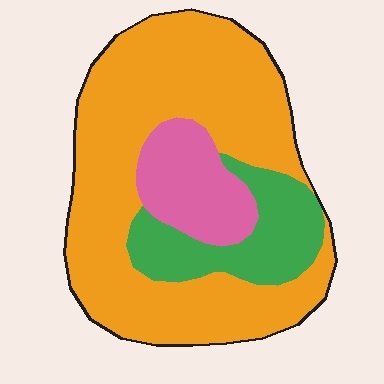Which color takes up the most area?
Orange, at roughly 65%.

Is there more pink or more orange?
Orange.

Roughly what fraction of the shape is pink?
Pink covers around 15% of the shape.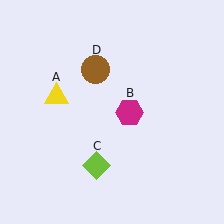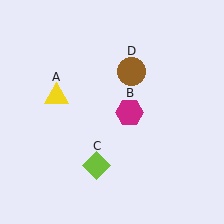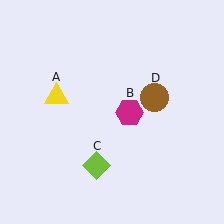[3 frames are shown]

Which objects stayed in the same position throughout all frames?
Yellow triangle (object A) and magenta hexagon (object B) and lime diamond (object C) remained stationary.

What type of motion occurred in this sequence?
The brown circle (object D) rotated clockwise around the center of the scene.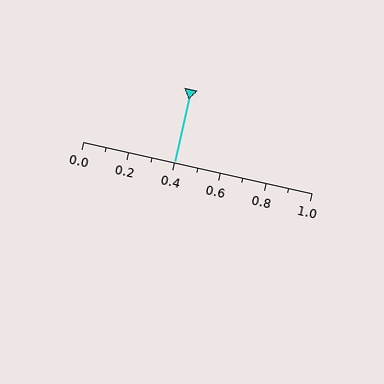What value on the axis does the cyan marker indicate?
The marker indicates approximately 0.4.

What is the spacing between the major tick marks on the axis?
The major ticks are spaced 0.2 apart.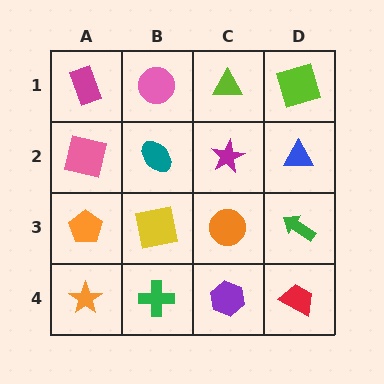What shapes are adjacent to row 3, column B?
A teal ellipse (row 2, column B), a green cross (row 4, column B), an orange pentagon (row 3, column A), an orange circle (row 3, column C).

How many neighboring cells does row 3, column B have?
4.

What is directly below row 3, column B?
A green cross.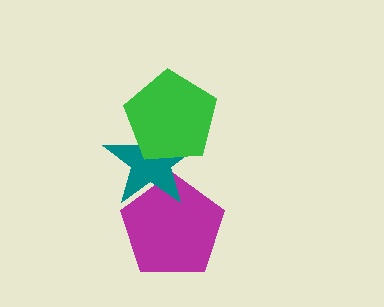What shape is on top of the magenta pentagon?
The teal star is on top of the magenta pentagon.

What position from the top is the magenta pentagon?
The magenta pentagon is 3rd from the top.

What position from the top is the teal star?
The teal star is 2nd from the top.